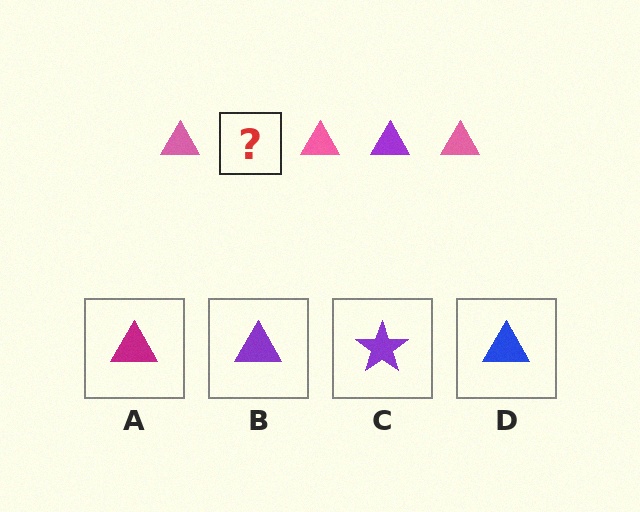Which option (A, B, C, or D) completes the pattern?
B.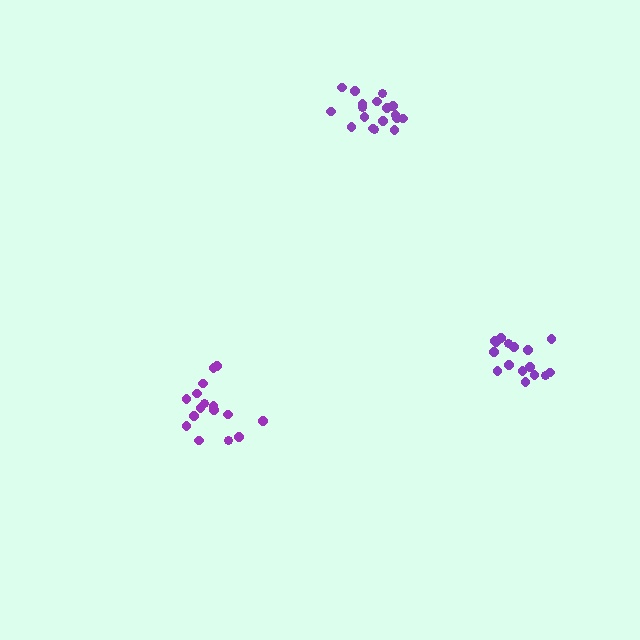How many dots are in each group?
Group 1: 18 dots, Group 2: 16 dots, Group 3: 16 dots (50 total).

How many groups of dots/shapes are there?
There are 3 groups.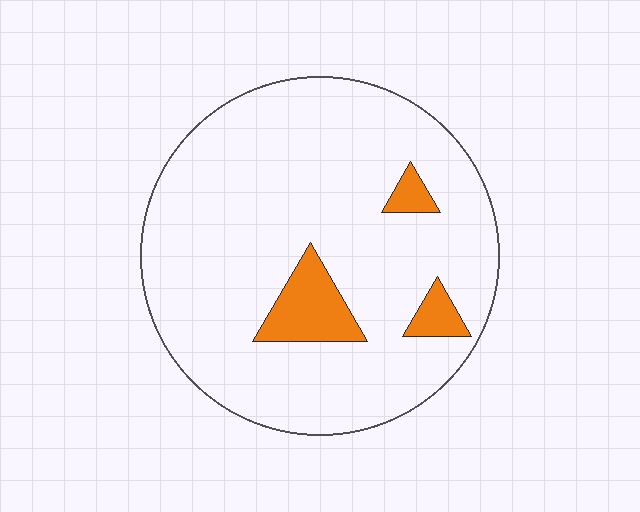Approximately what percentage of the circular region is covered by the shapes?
Approximately 10%.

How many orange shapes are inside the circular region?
3.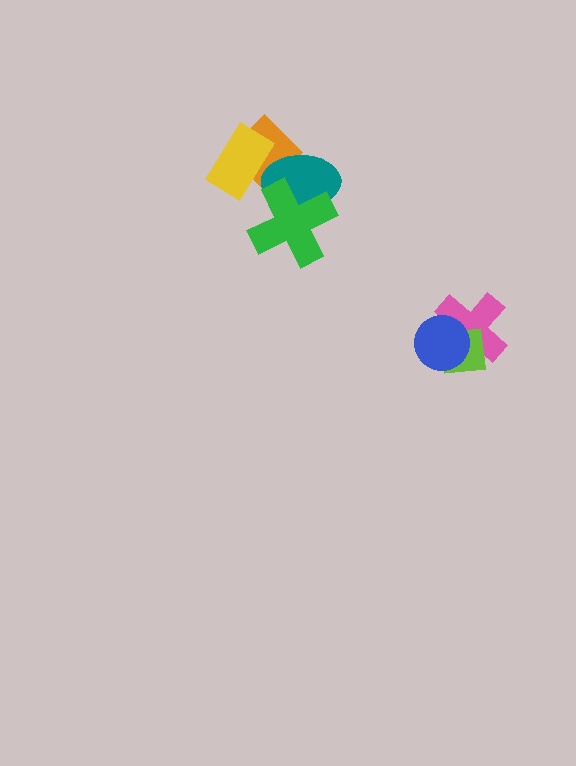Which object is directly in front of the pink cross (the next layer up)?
The lime square is directly in front of the pink cross.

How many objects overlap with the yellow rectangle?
2 objects overlap with the yellow rectangle.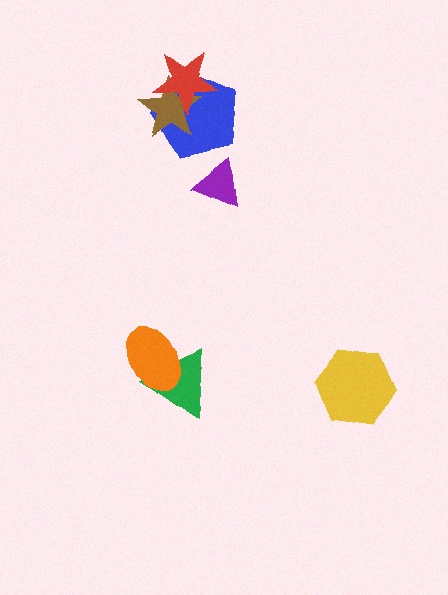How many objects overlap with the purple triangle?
0 objects overlap with the purple triangle.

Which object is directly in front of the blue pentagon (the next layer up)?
The brown star is directly in front of the blue pentagon.